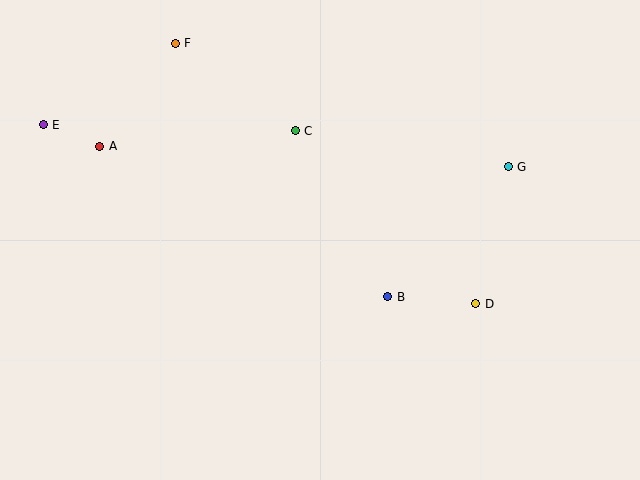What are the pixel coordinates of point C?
Point C is at (295, 131).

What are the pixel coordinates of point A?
Point A is at (100, 146).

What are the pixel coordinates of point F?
Point F is at (175, 43).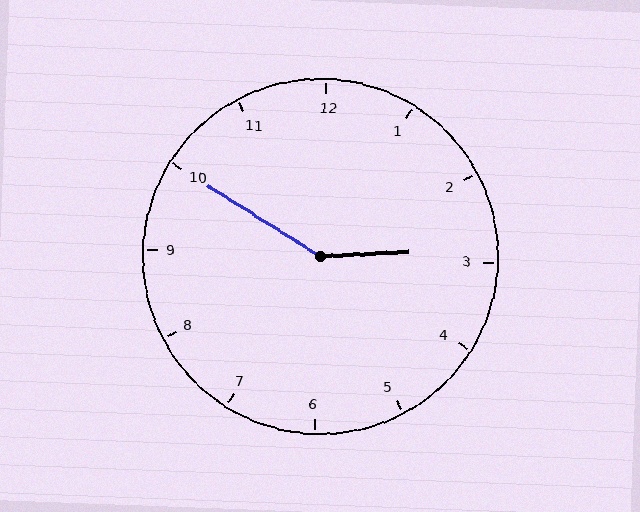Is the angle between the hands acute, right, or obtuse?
It is obtuse.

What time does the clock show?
2:50.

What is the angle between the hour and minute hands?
Approximately 145 degrees.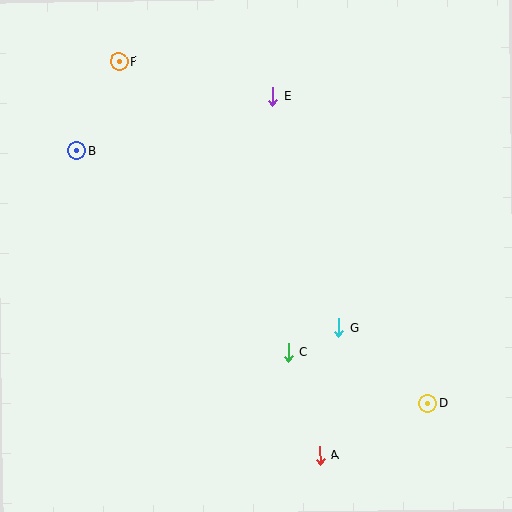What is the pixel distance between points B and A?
The distance between B and A is 390 pixels.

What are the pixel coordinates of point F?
Point F is at (119, 62).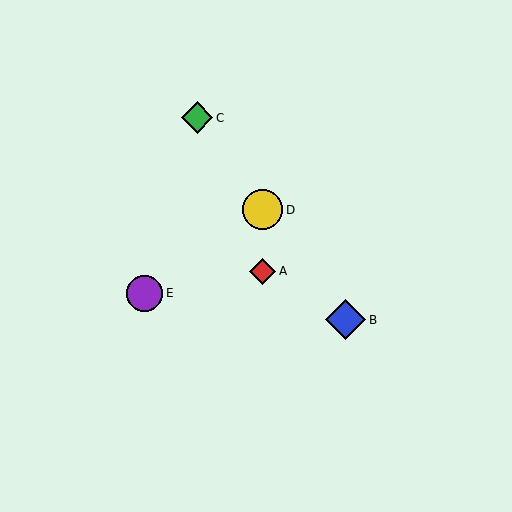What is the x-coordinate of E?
Object E is at x≈145.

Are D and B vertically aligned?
No, D is at x≈263 and B is at x≈346.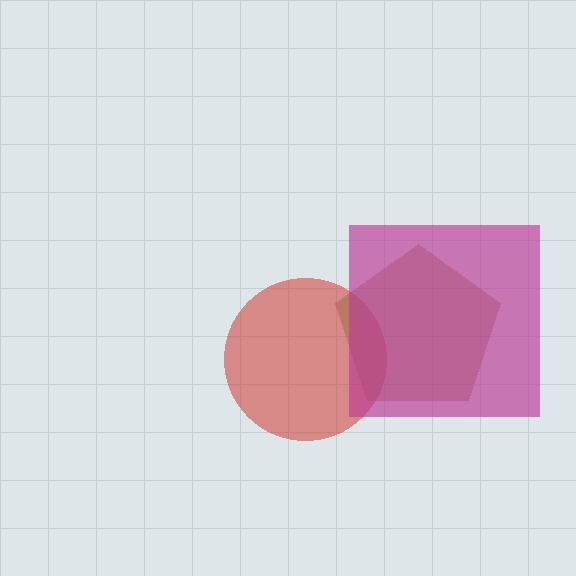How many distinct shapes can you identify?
There are 3 distinct shapes: a red circle, a brown pentagon, a magenta square.